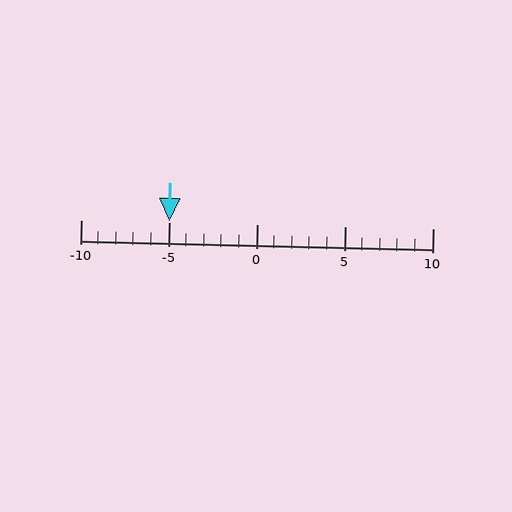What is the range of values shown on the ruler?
The ruler shows values from -10 to 10.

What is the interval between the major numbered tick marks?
The major tick marks are spaced 5 units apart.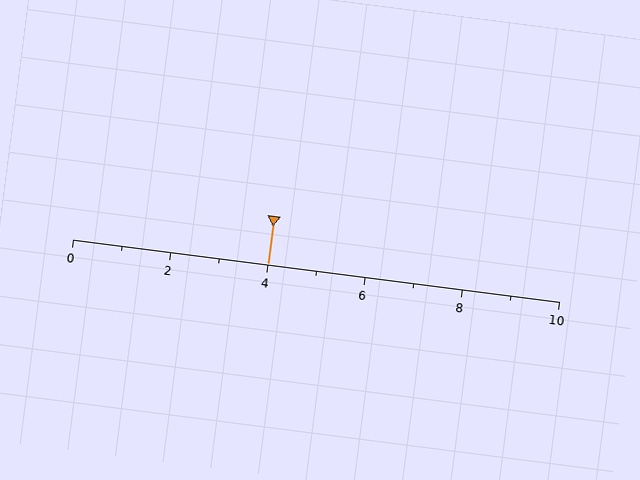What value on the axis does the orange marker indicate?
The marker indicates approximately 4.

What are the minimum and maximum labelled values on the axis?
The axis runs from 0 to 10.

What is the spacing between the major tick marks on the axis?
The major ticks are spaced 2 apart.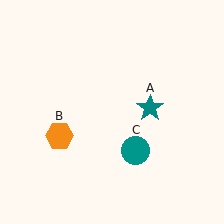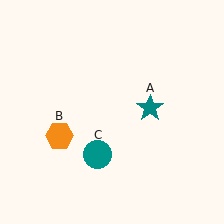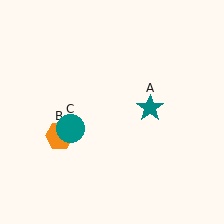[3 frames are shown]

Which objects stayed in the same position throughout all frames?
Teal star (object A) and orange hexagon (object B) remained stationary.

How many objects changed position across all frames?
1 object changed position: teal circle (object C).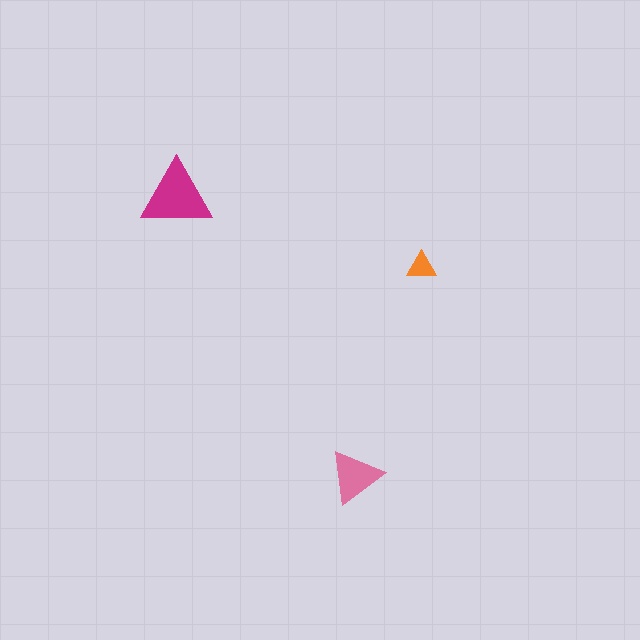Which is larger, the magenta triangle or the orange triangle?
The magenta one.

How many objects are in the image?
There are 3 objects in the image.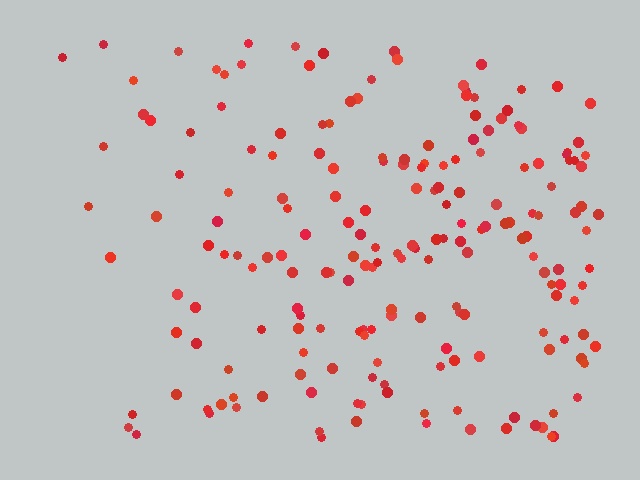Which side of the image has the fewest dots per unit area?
The left.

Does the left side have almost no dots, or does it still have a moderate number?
Still a moderate number, just noticeably fewer than the right.